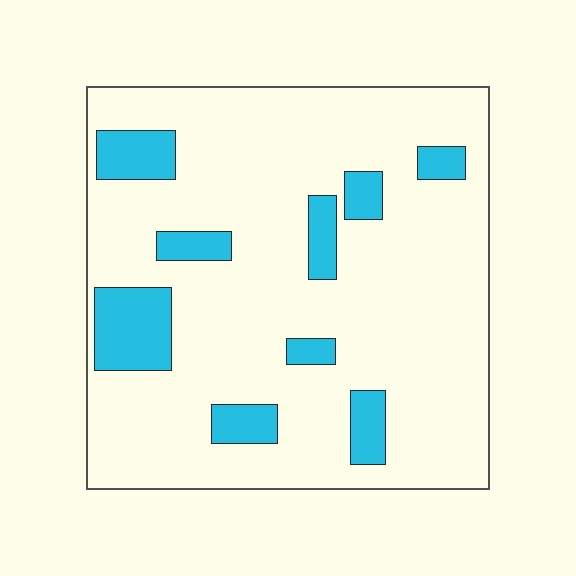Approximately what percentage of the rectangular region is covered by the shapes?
Approximately 15%.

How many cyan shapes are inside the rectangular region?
9.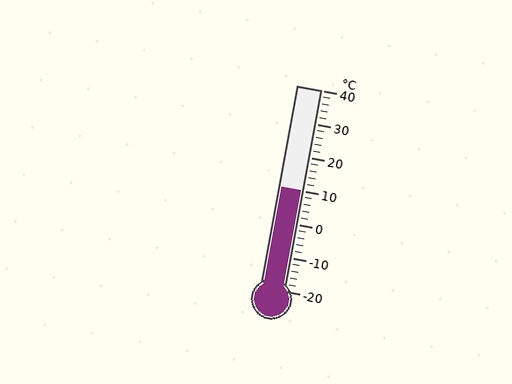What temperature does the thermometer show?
The thermometer shows approximately 10°C.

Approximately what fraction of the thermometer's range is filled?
The thermometer is filled to approximately 50% of its range.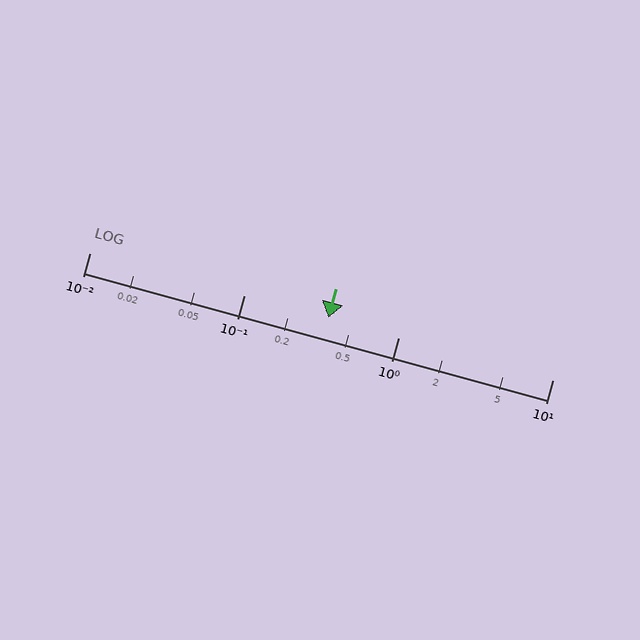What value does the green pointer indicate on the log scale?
The pointer indicates approximately 0.35.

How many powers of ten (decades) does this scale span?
The scale spans 3 decades, from 0.01 to 10.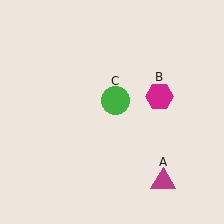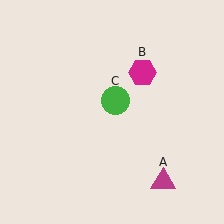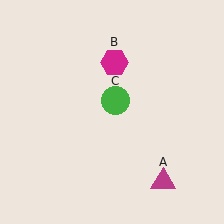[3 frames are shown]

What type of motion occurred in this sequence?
The magenta hexagon (object B) rotated counterclockwise around the center of the scene.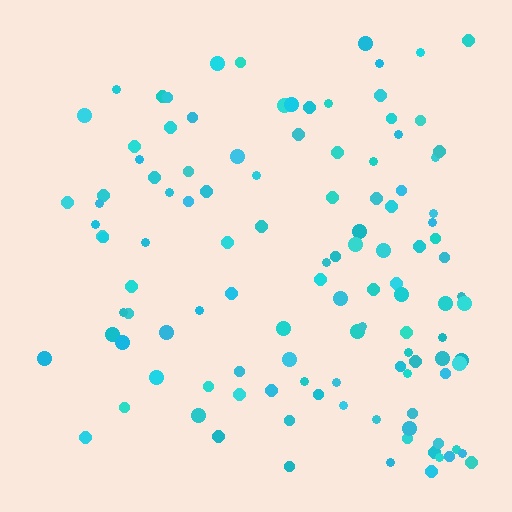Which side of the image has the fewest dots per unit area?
The left.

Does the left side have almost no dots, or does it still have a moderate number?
Still a moderate number, just noticeably fewer than the right.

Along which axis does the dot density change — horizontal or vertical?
Horizontal.